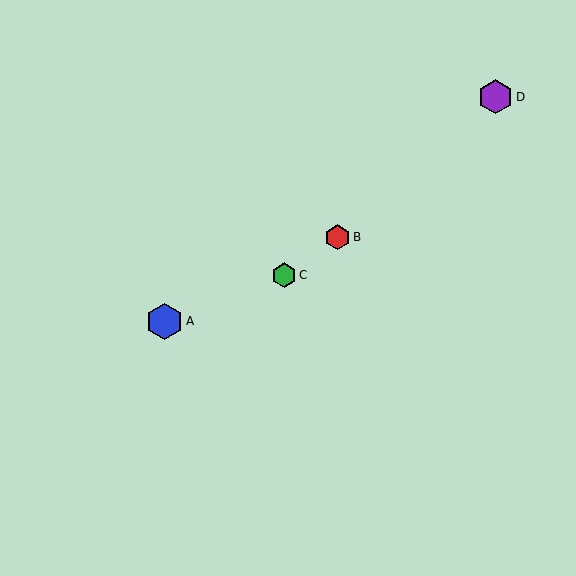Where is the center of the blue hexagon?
The center of the blue hexagon is at (165, 321).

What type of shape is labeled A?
Shape A is a blue hexagon.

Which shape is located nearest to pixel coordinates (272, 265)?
The green hexagon (labeled C) at (284, 275) is nearest to that location.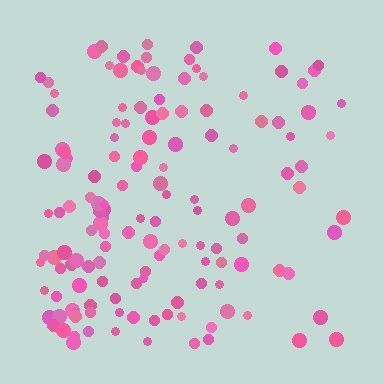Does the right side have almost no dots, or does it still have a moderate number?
Still a moderate number, just noticeably fewer than the left.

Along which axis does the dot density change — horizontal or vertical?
Horizontal.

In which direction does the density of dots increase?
From right to left, with the left side densest.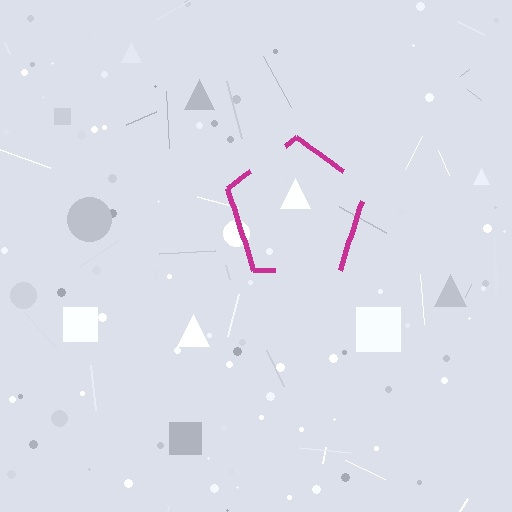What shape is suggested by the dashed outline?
The dashed outline suggests a pentagon.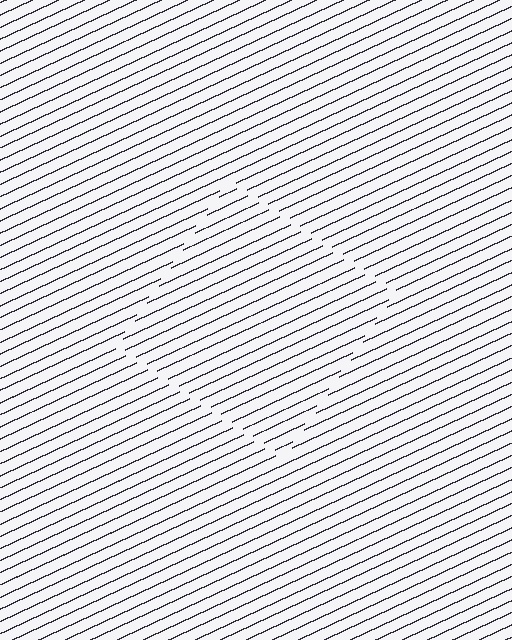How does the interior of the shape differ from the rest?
The interior of the shape contains the same grating, shifted by half a period — the contour is defined by the phase discontinuity where line-ends from the inner and outer gratings abut.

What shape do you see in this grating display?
An illusory square. The interior of the shape contains the same grating, shifted by half a period — the contour is defined by the phase discontinuity where line-ends from the inner and outer gratings abut.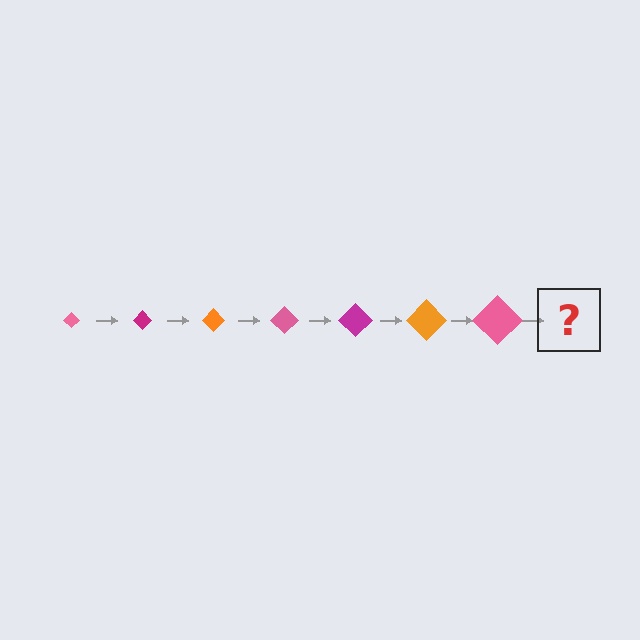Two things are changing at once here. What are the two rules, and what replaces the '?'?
The two rules are that the diamond grows larger each step and the color cycles through pink, magenta, and orange. The '?' should be a magenta diamond, larger than the previous one.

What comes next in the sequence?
The next element should be a magenta diamond, larger than the previous one.